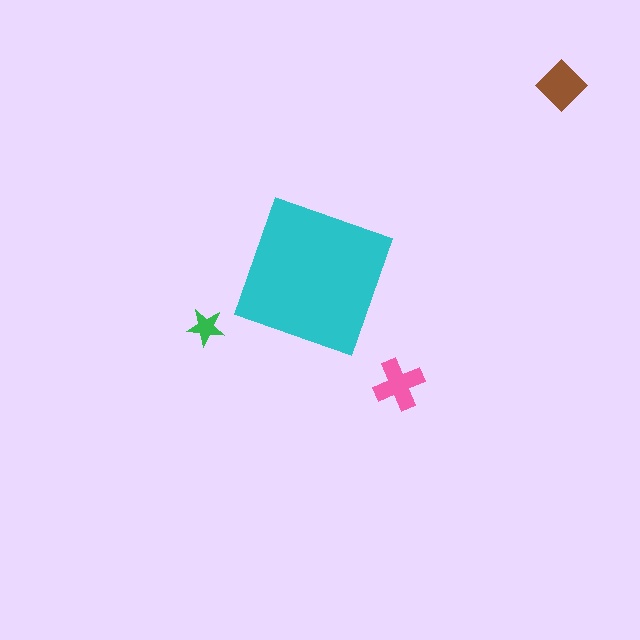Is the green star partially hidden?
No, the green star is fully visible.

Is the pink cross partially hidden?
No, the pink cross is fully visible.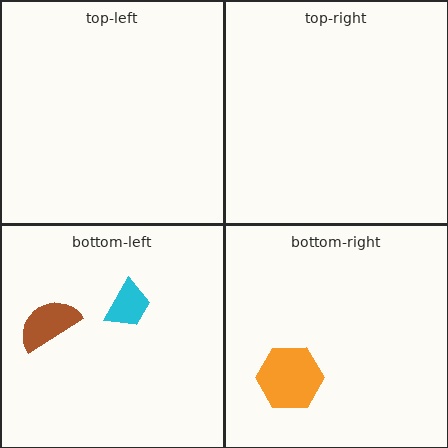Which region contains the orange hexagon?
The bottom-right region.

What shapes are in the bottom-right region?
The orange hexagon.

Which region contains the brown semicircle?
The bottom-left region.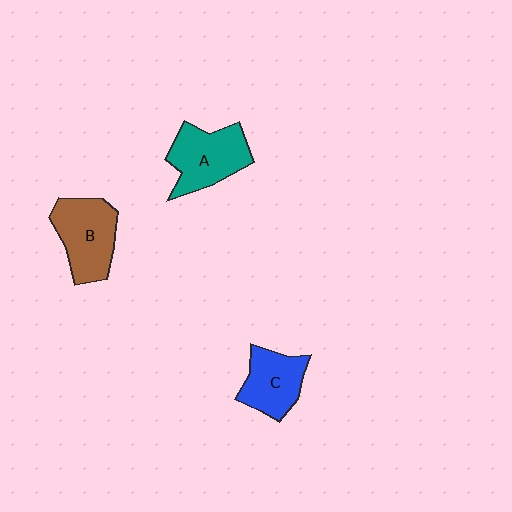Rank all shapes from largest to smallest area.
From largest to smallest: B (brown), A (teal), C (blue).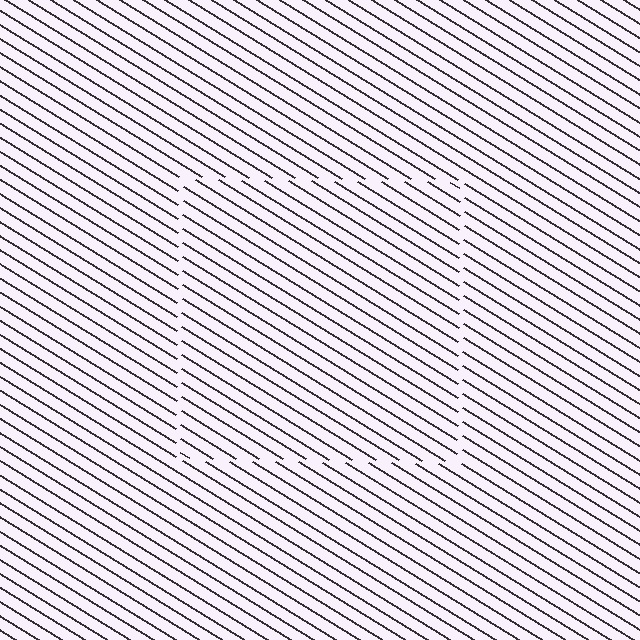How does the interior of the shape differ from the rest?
The interior of the shape contains the same grating, shifted by half a period — the contour is defined by the phase discontinuity where line-ends from the inner and outer gratings abut.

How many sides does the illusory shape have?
4 sides — the line-ends trace a square.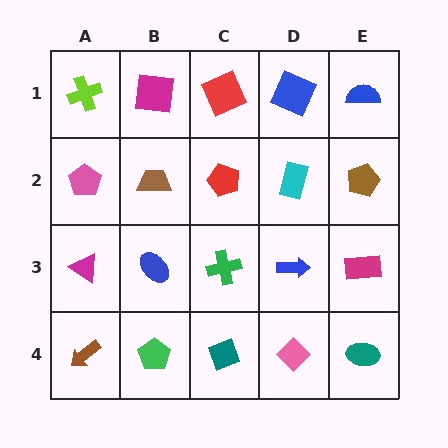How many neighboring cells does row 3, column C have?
4.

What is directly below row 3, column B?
A green pentagon.